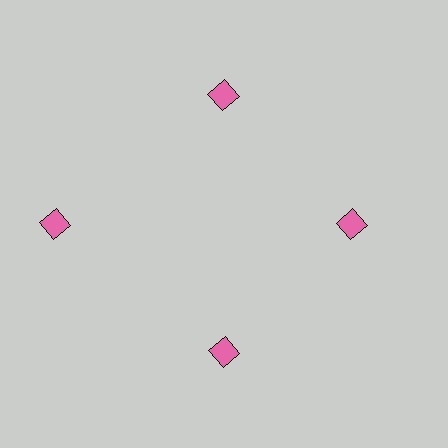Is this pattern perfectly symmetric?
No. The 4 pink diamonds are arranged in a ring, but one element near the 9 o'clock position is pushed outward from the center, breaking the 4-fold rotational symmetry.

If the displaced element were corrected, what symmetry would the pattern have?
It would have 4-fold rotational symmetry — the pattern would map onto itself every 90 degrees.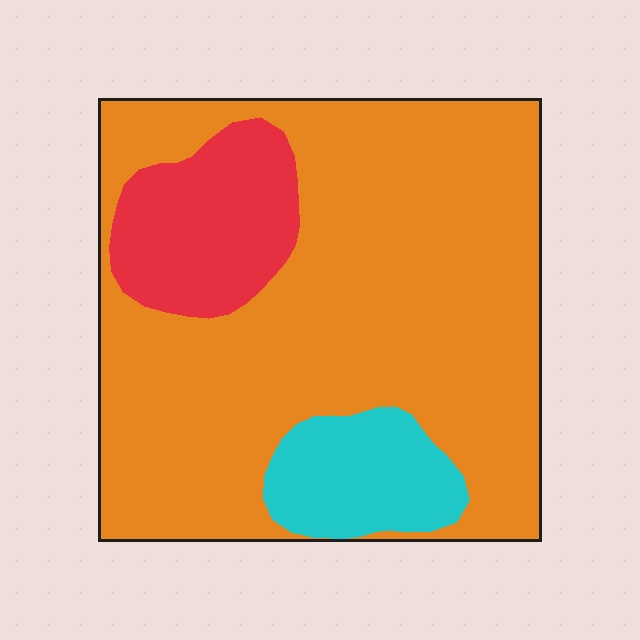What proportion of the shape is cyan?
Cyan covers around 10% of the shape.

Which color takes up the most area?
Orange, at roughly 75%.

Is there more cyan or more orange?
Orange.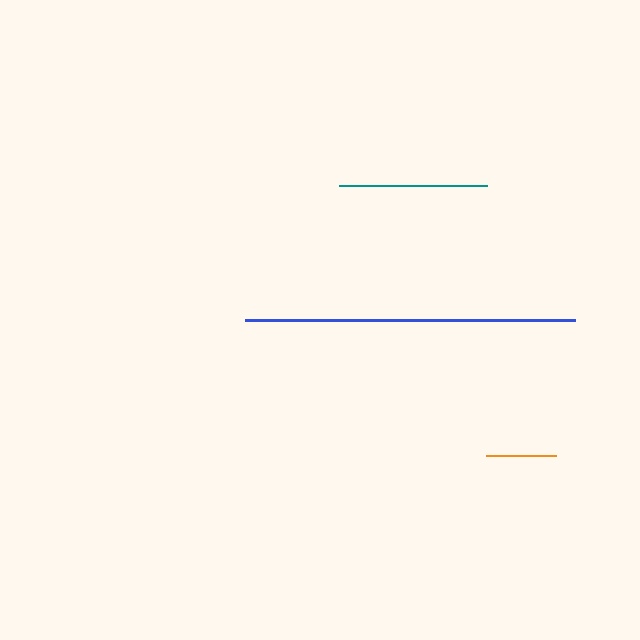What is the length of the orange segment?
The orange segment is approximately 69 pixels long.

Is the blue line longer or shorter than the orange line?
The blue line is longer than the orange line.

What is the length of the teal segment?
The teal segment is approximately 148 pixels long.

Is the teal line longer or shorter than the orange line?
The teal line is longer than the orange line.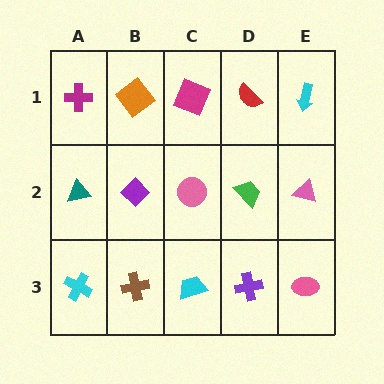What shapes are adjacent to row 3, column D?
A green trapezoid (row 2, column D), a cyan trapezoid (row 3, column C), a pink ellipse (row 3, column E).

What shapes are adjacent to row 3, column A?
A teal triangle (row 2, column A), a brown cross (row 3, column B).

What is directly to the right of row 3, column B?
A cyan trapezoid.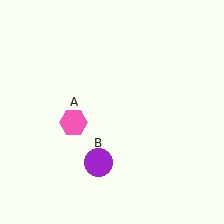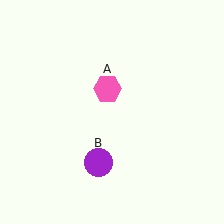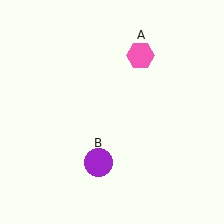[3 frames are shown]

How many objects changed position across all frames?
1 object changed position: pink hexagon (object A).